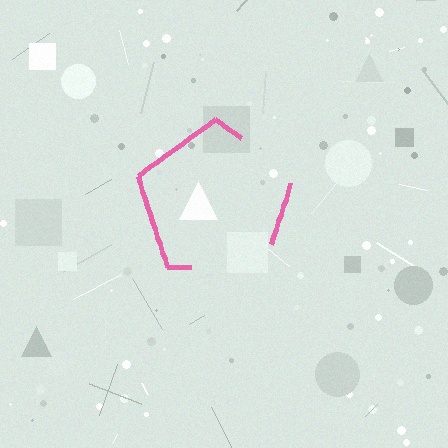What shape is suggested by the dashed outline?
The dashed outline suggests a pentagon.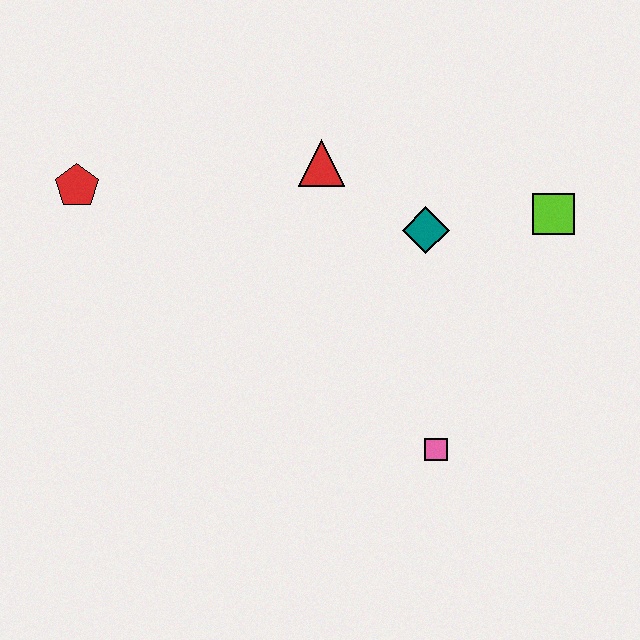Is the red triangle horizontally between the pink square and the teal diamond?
No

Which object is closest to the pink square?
The teal diamond is closest to the pink square.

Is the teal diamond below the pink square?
No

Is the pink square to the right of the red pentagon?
Yes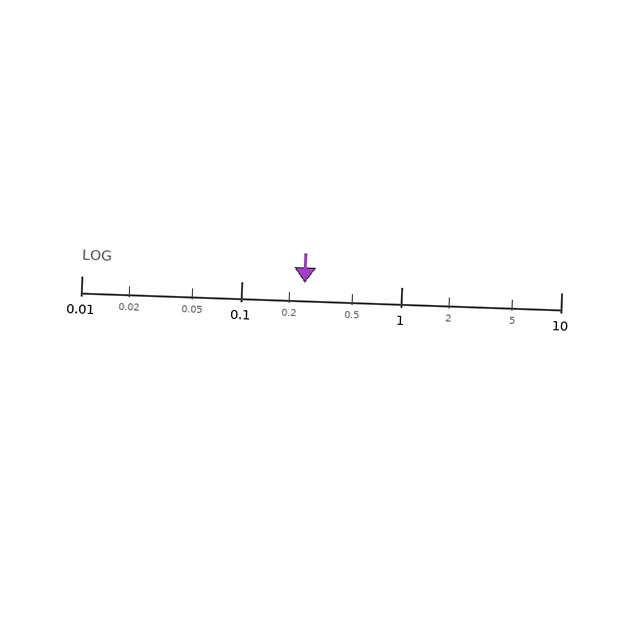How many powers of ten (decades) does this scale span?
The scale spans 3 decades, from 0.01 to 10.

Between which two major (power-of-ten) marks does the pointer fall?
The pointer is between 0.1 and 1.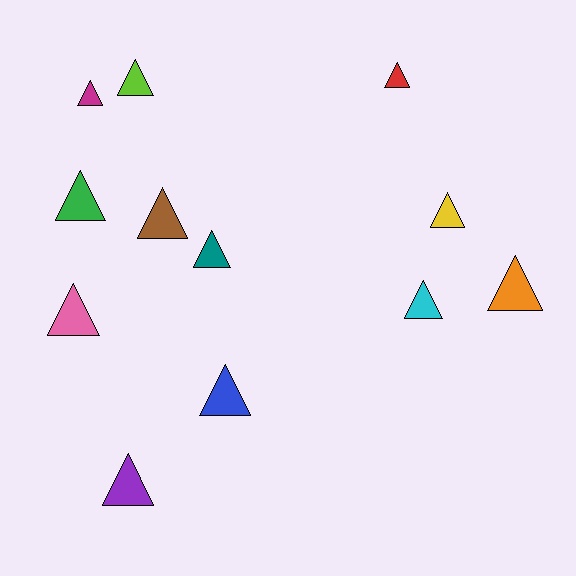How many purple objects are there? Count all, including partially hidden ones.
There is 1 purple object.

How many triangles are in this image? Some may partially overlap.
There are 12 triangles.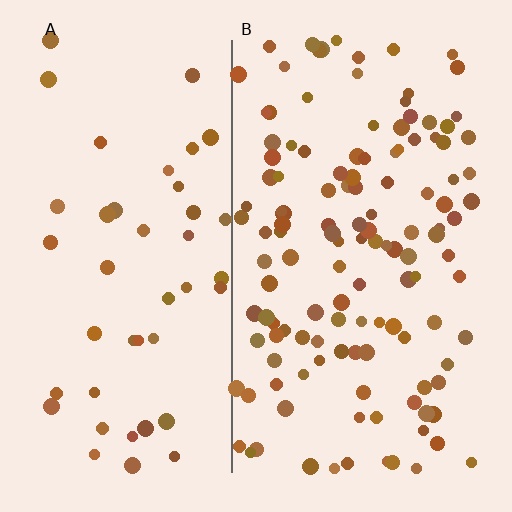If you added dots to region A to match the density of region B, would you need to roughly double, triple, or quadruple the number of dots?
Approximately triple.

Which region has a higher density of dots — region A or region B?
B (the right).